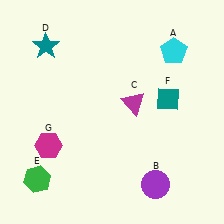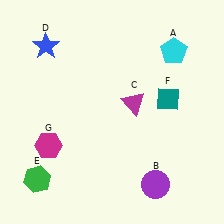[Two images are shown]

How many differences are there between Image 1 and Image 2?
There is 1 difference between the two images.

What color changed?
The star (D) changed from teal in Image 1 to blue in Image 2.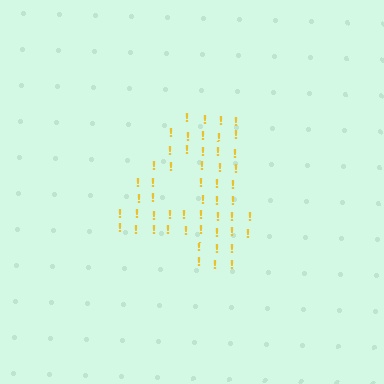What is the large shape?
The large shape is the digit 4.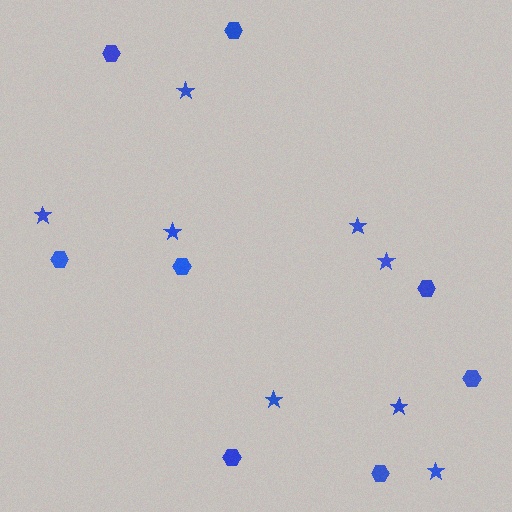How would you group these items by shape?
There are 2 groups: one group of stars (8) and one group of hexagons (8).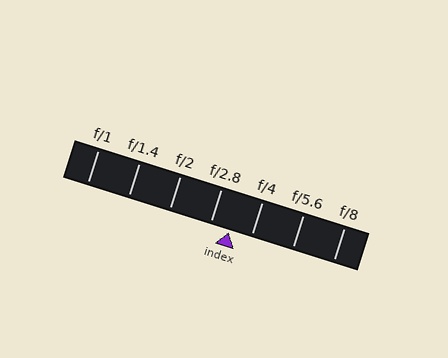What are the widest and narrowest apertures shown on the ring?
The widest aperture shown is f/1 and the narrowest is f/8.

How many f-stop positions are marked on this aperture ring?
There are 7 f-stop positions marked.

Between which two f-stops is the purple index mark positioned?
The index mark is between f/2.8 and f/4.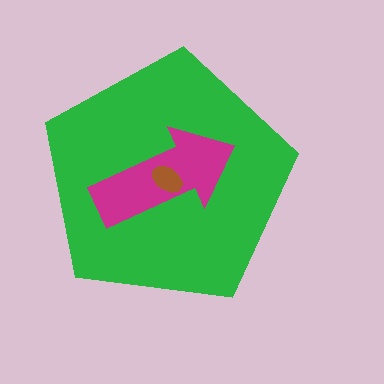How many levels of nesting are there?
3.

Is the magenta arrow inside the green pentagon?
Yes.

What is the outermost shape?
The green pentagon.